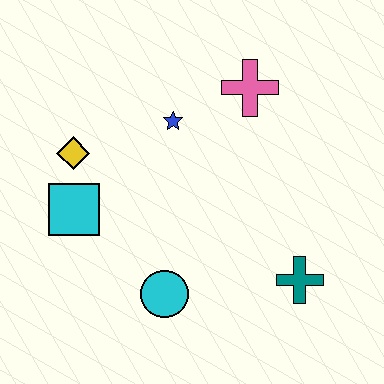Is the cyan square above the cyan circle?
Yes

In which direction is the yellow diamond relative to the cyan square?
The yellow diamond is above the cyan square.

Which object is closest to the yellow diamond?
The cyan square is closest to the yellow diamond.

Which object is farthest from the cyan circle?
The pink cross is farthest from the cyan circle.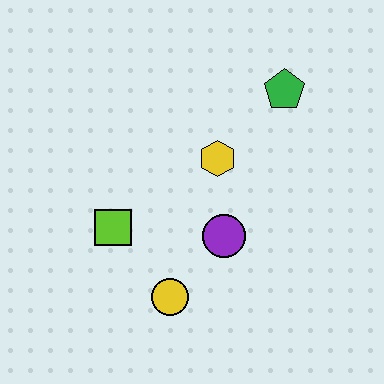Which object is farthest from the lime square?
The green pentagon is farthest from the lime square.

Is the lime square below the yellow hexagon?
Yes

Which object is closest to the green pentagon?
The yellow hexagon is closest to the green pentagon.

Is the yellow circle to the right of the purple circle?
No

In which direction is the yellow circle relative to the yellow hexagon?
The yellow circle is below the yellow hexagon.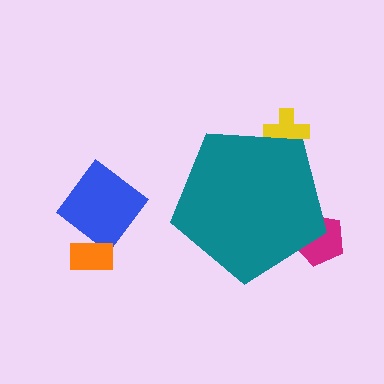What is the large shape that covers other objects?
A teal pentagon.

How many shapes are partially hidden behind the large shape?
2 shapes are partially hidden.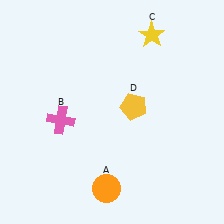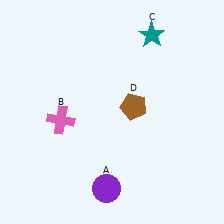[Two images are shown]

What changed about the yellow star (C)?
In Image 1, C is yellow. In Image 2, it changed to teal.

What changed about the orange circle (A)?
In Image 1, A is orange. In Image 2, it changed to purple.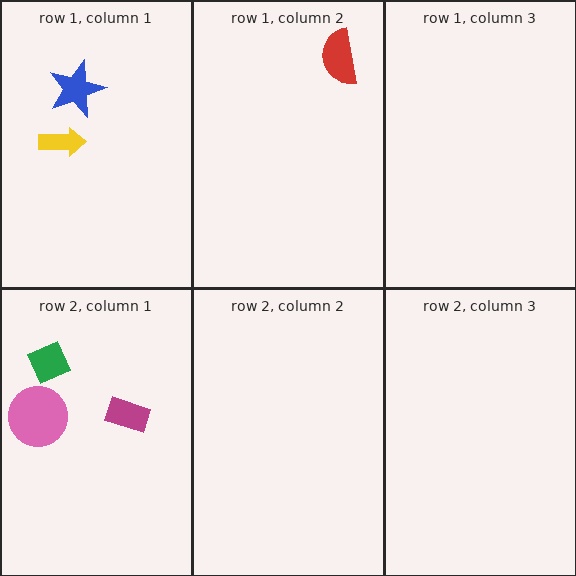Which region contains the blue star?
The row 1, column 1 region.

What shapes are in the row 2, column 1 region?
The green diamond, the pink circle, the magenta rectangle.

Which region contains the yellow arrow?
The row 1, column 1 region.